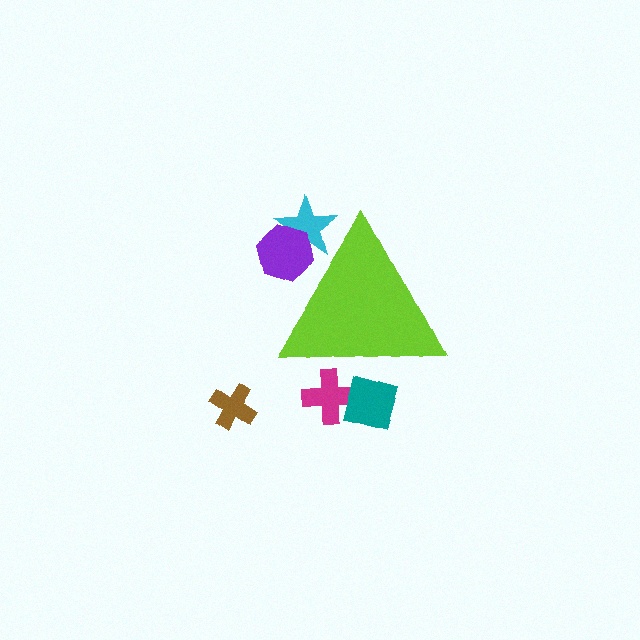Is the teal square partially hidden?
Yes, the teal square is partially hidden behind the lime triangle.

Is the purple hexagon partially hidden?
Yes, the purple hexagon is partially hidden behind the lime triangle.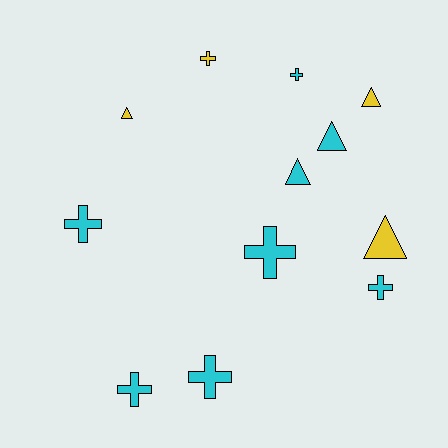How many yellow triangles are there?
There are 3 yellow triangles.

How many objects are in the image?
There are 12 objects.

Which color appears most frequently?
Cyan, with 8 objects.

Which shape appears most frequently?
Cross, with 7 objects.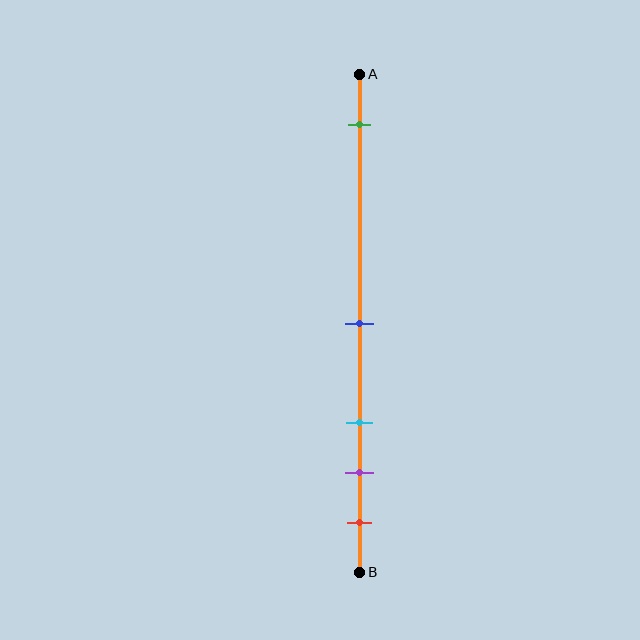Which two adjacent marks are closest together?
The purple and red marks are the closest adjacent pair.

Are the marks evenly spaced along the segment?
No, the marks are not evenly spaced.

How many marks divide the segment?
There are 5 marks dividing the segment.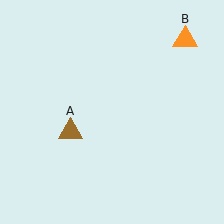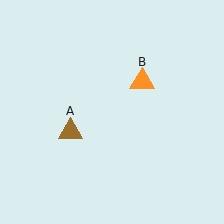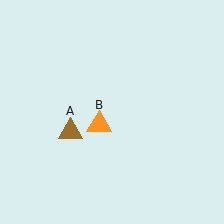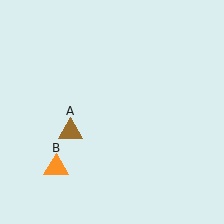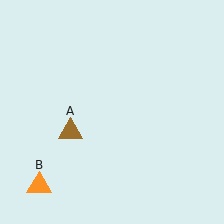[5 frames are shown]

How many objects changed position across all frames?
1 object changed position: orange triangle (object B).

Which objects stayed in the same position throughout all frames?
Brown triangle (object A) remained stationary.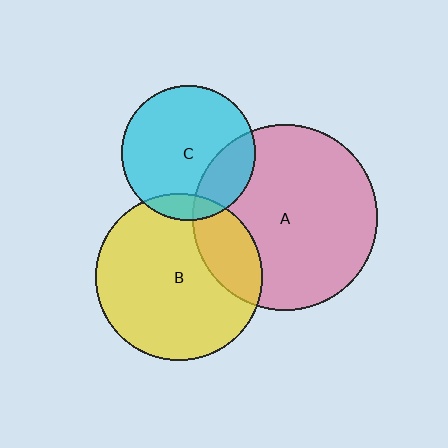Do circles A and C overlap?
Yes.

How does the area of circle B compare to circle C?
Approximately 1.5 times.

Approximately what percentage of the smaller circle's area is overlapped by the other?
Approximately 25%.